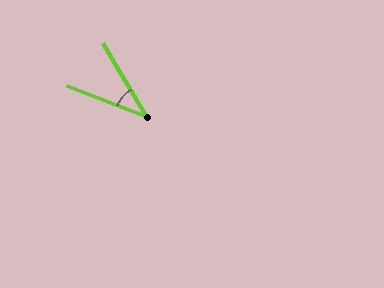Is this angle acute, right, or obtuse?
It is acute.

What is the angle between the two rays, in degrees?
Approximately 38 degrees.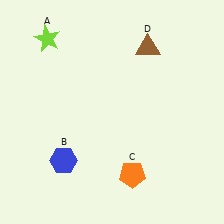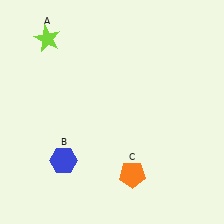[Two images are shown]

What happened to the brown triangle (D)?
The brown triangle (D) was removed in Image 2. It was in the top-right area of Image 1.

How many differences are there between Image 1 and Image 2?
There is 1 difference between the two images.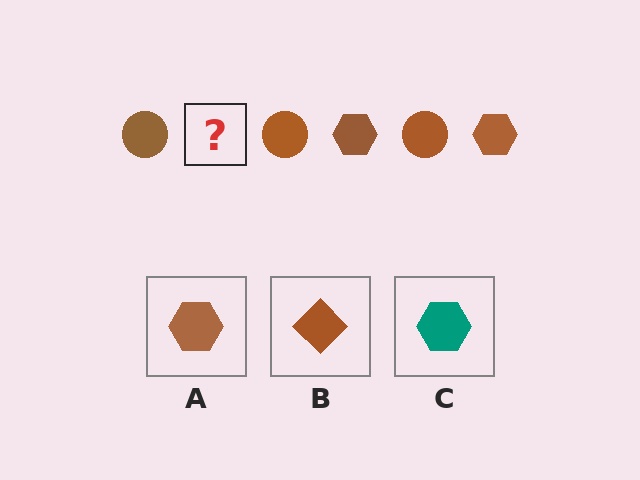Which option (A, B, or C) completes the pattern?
A.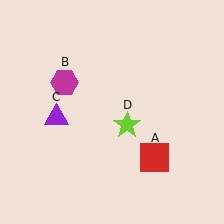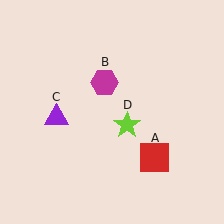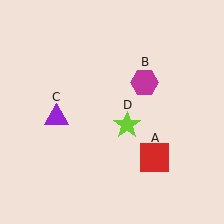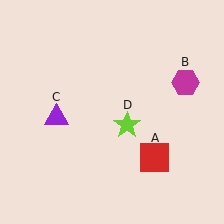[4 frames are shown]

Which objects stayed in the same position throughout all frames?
Red square (object A) and purple triangle (object C) and lime star (object D) remained stationary.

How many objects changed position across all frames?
1 object changed position: magenta hexagon (object B).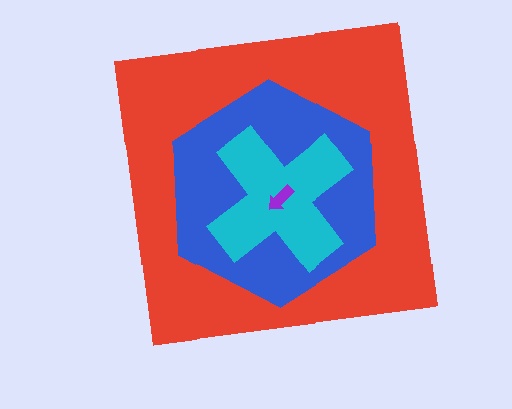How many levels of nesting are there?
4.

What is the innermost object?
The purple arrow.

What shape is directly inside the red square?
The blue hexagon.